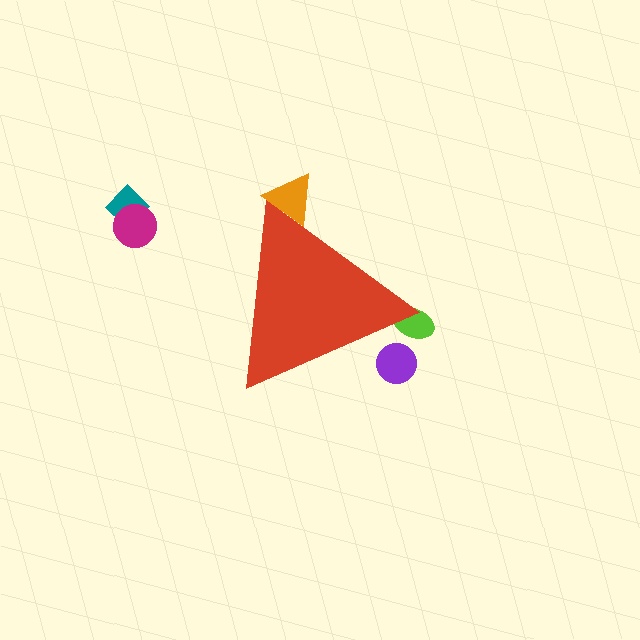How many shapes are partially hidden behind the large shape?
3 shapes are partially hidden.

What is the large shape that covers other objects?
A red triangle.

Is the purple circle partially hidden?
Yes, the purple circle is partially hidden behind the red triangle.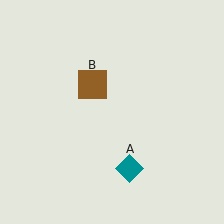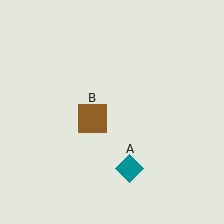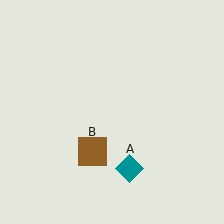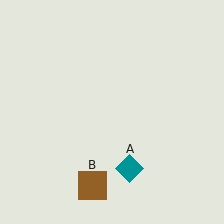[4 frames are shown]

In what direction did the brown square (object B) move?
The brown square (object B) moved down.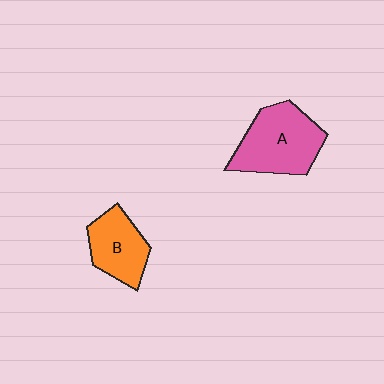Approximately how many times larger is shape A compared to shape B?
Approximately 1.4 times.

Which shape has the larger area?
Shape A (pink).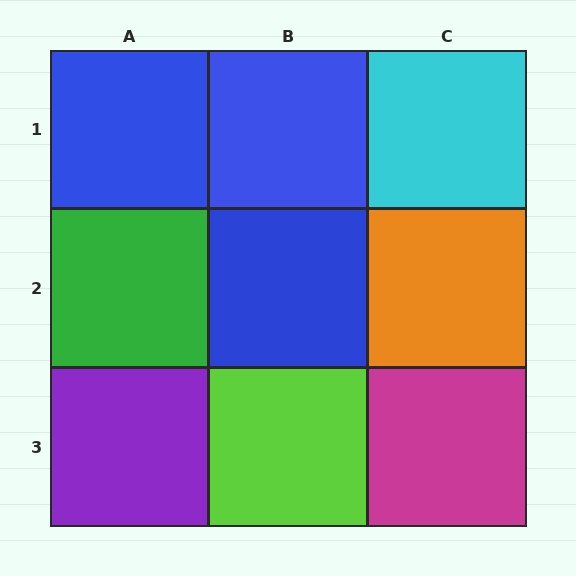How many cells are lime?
1 cell is lime.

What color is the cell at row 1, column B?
Blue.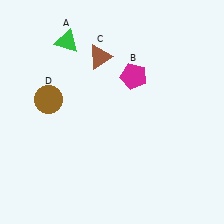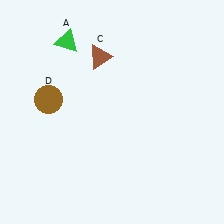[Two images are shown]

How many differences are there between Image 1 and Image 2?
There is 1 difference between the two images.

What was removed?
The magenta pentagon (B) was removed in Image 2.